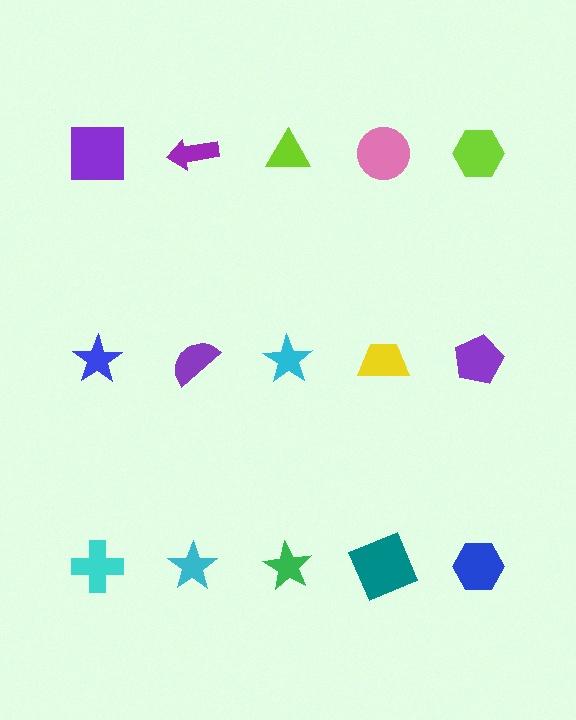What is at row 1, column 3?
A lime triangle.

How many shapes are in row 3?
5 shapes.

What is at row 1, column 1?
A purple square.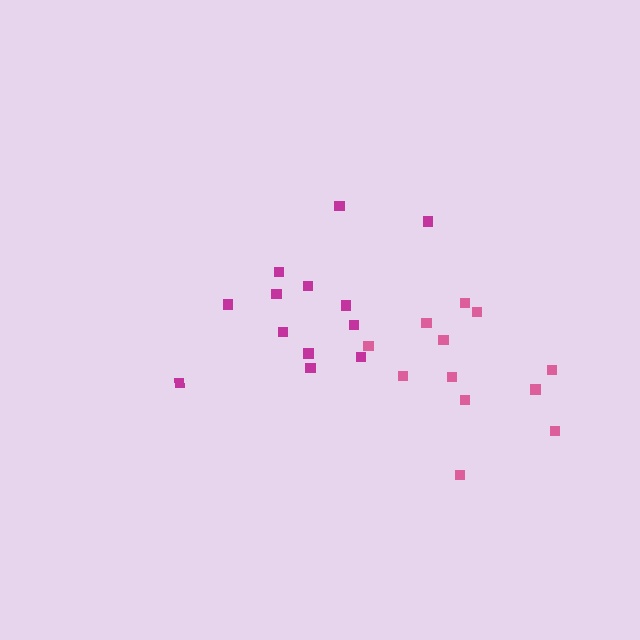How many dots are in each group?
Group 1: 12 dots, Group 2: 13 dots (25 total).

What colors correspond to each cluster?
The clusters are colored: pink, magenta.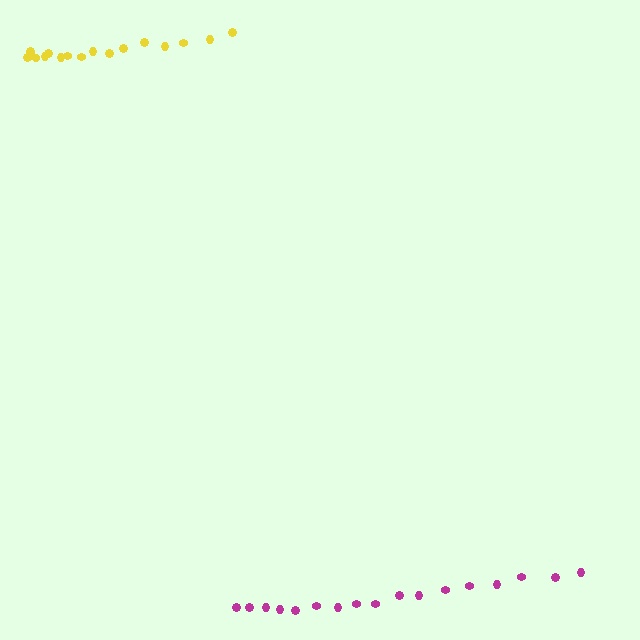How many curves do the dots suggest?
There are 2 distinct paths.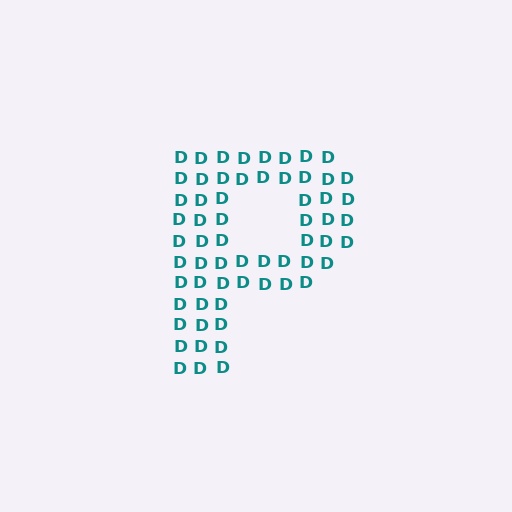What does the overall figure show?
The overall figure shows the letter P.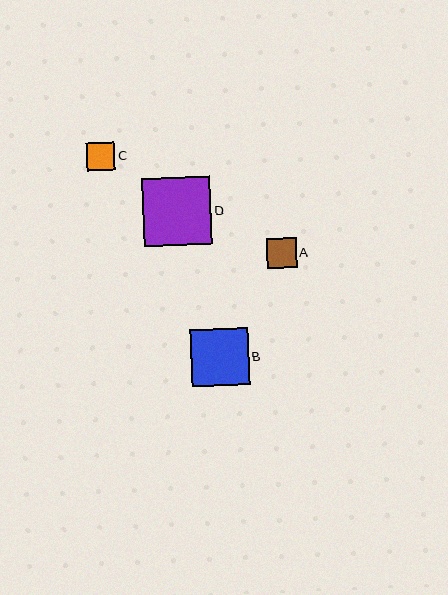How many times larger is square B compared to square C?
Square B is approximately 2.1 times the size of square C.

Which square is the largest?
Square D is the largest with a size of approximately 68 pixels.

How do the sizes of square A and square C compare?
Square A and square C are approximately the same size.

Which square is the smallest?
Square C is the smallest with a size of approximately 28 pixels.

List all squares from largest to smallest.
From largest to smallest: D, B, A, C.